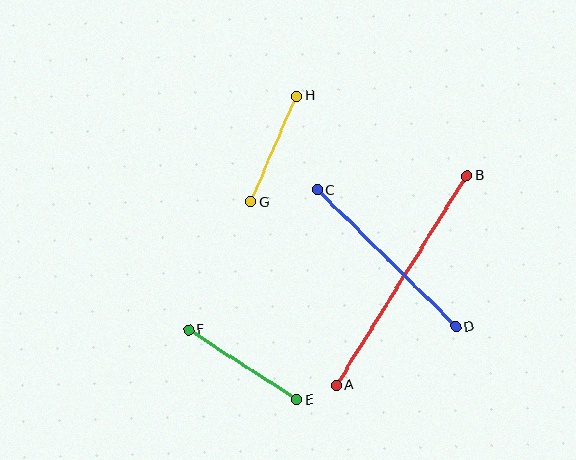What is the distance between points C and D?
The distance is approximately 194 pixels.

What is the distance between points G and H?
The distance is approximately 115 pixels.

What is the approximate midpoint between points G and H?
The midpoint is at approximately (274, 149) pixels.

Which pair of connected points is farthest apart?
Points A and B are farthest apart.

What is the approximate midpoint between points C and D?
The midpoint is at approximately (387, 258) pixels.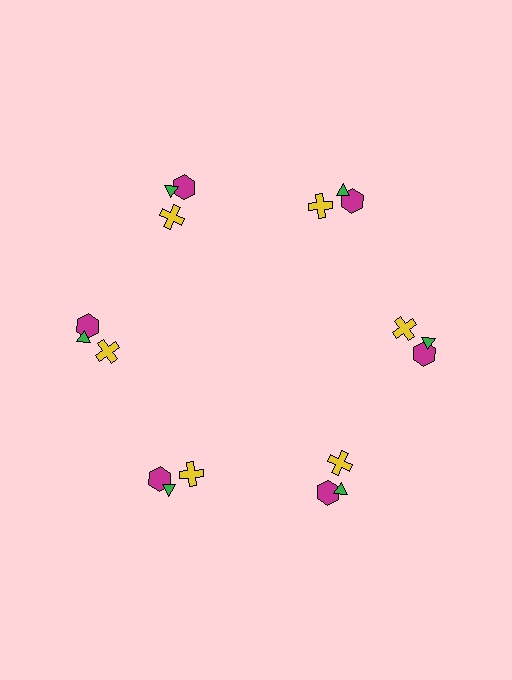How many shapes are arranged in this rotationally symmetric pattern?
There are 18 shapes, arranged in 6 groups of 3.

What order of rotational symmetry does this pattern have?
This pattern has 6-fold rotational symmetry.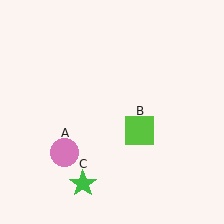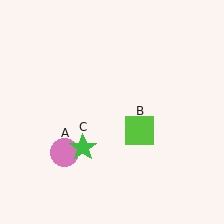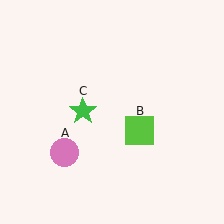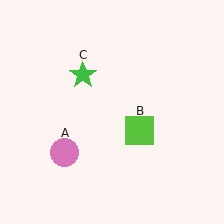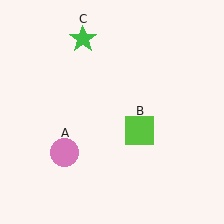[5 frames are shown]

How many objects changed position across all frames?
1 object changed position: green star (object C).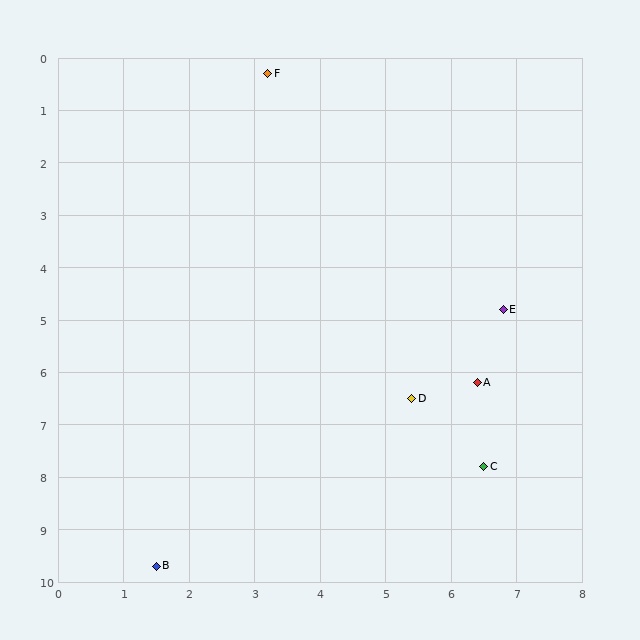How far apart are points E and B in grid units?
Points E and B are about 7.2 grid units apart.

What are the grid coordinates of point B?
Point B is at approximately (1.5, 9.7).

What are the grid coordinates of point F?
Point F is at approximately (3.2, 0.3).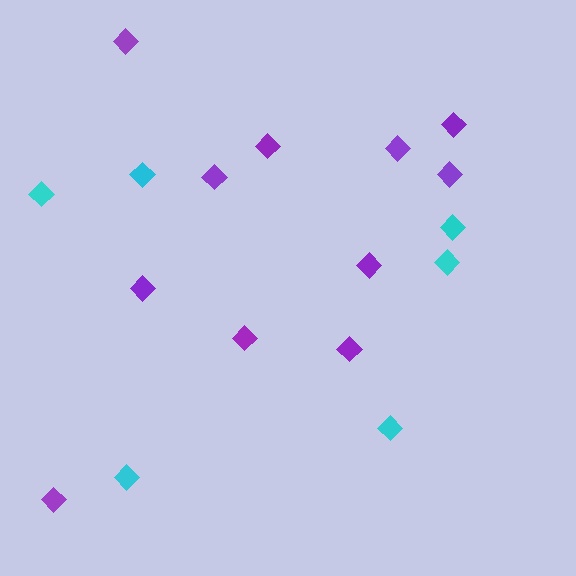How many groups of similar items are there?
There are 2 groups: one group of purple diamonds (11) and one group of cyan diamonds (6).